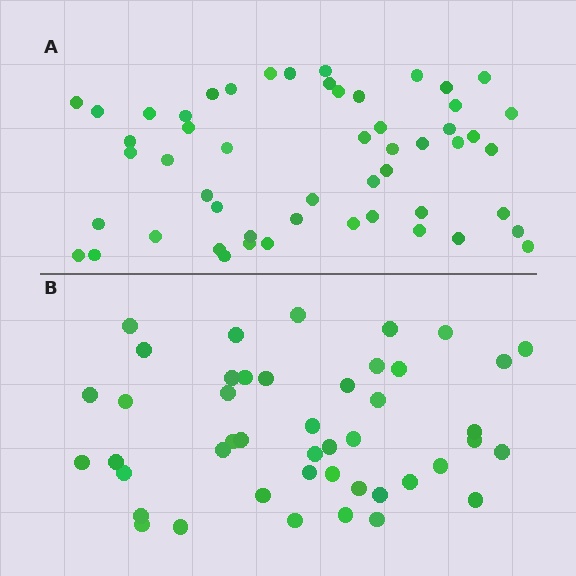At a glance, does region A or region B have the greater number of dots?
Region A (the top region) has more dots.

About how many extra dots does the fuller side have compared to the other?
Region A has roughly 8 or so more dots than region B.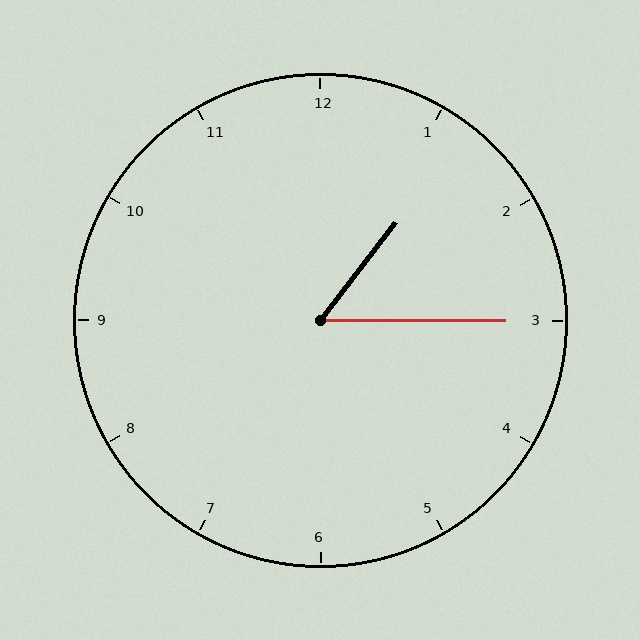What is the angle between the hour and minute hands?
Approximately 52 degrees.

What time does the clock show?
1:15.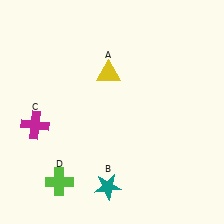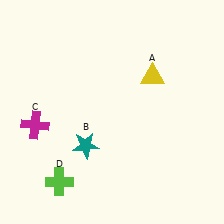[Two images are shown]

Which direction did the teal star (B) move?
The teal star (B) moved up.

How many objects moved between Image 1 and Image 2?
2 objects moved between the two images.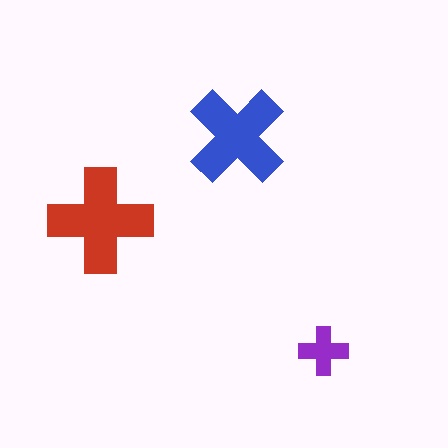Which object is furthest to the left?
The red cross is leftmost.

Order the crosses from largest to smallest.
the red one, the blue one, the purple one.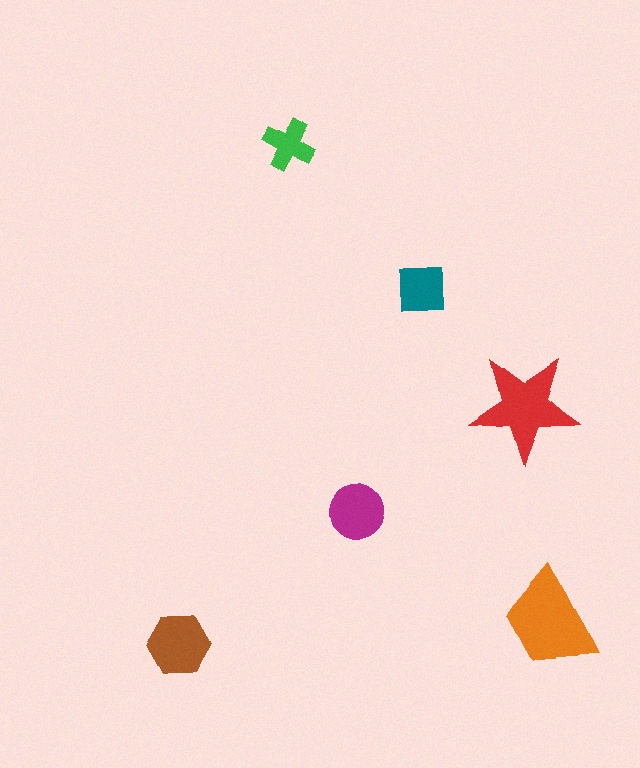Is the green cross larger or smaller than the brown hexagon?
Smaller.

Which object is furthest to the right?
The orange trapezoid is rightmost.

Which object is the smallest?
The green cross.